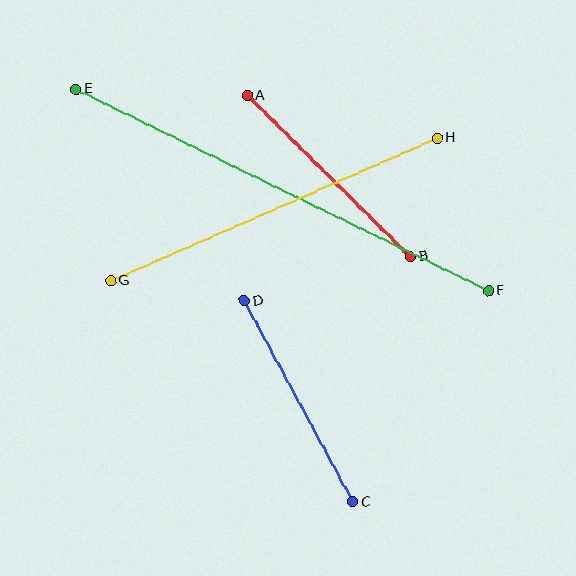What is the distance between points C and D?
The distance is approximately 228 pixels.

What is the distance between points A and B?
The distance is approximately 229 pixels.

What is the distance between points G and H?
The distance is approximately 356 pixels.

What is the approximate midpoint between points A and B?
The midpoint is at approximately (329, 176) pixels.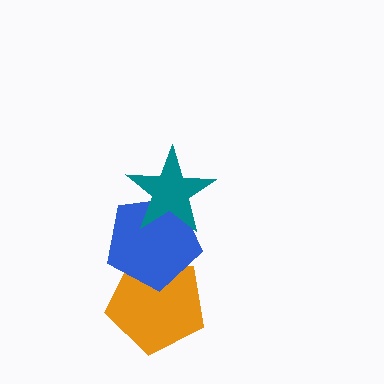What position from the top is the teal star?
The teal star is 1st from the top.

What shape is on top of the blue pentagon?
The teal star is on top of the blue pentagon.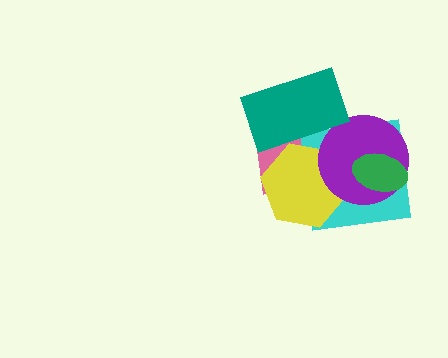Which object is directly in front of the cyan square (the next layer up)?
The yellow hexagon is directly in front of the cyan square.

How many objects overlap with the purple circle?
3 objects overlap with the purple circle.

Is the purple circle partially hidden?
Yes, it is partially covered by another shape.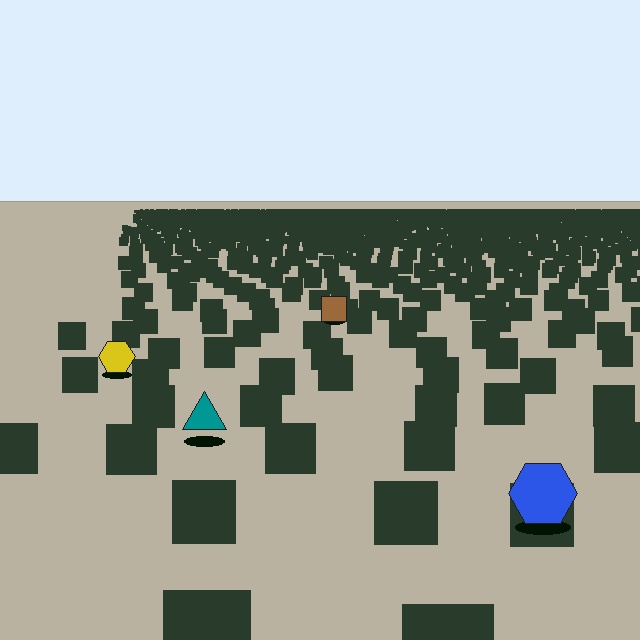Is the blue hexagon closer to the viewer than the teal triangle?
Yes. The blue hexagon is closer — you can tell from the texture gradient: the ground texture is coarser near it.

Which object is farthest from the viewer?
The brown square is farthest from the viewer. It appears smaller and the ground texture around it is denser.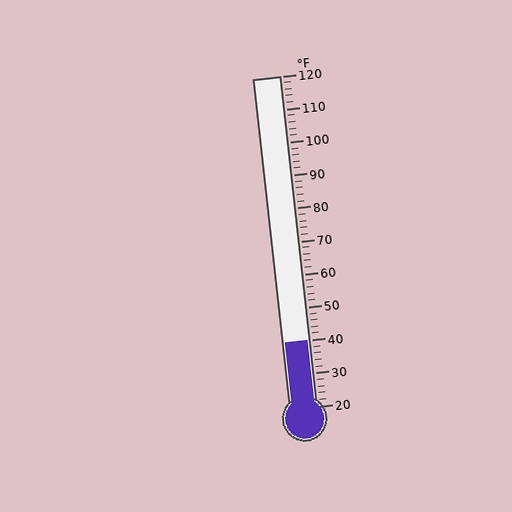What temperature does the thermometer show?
The thermometer shows approximately 40°F.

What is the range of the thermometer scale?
The thermometer scale ranges from 20°F to 120°F.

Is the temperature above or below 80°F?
The temperature is below 80°F.